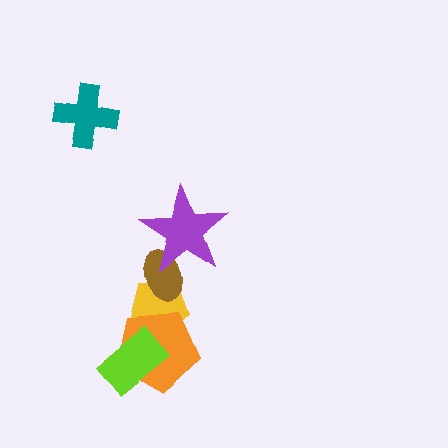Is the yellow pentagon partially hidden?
Yes, it is partially covered by another shape.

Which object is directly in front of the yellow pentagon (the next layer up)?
The brown ellipse is directly in front of the yellow pentagon.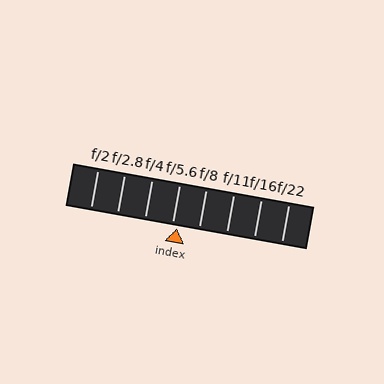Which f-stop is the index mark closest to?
The index mark is closest to f/5.6.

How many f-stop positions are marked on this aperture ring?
There are 8 f-stop positions marked.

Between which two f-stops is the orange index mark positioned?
The index mark is between f/5.6 and f/8.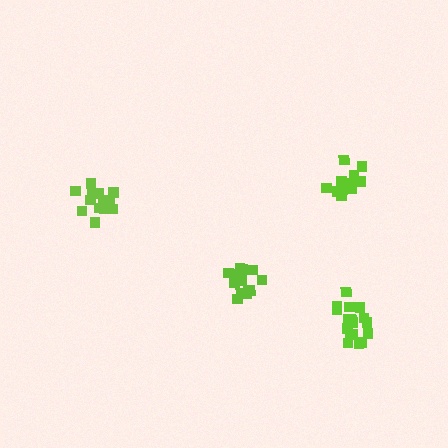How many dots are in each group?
Group 1: 15 dots, Group 2: 14 dots, Group 3: 18 dots, Group 4: 12 dots (59 total).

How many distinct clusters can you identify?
There are 4 distinct clusters.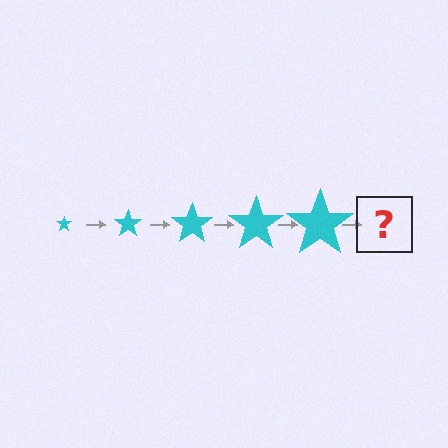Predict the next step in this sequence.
The next step is a cyan star, larger than the previous one.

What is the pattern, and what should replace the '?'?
The pattern is that the star gets progressively larger each step. The '?' should be a cyan star, larger than the previous one.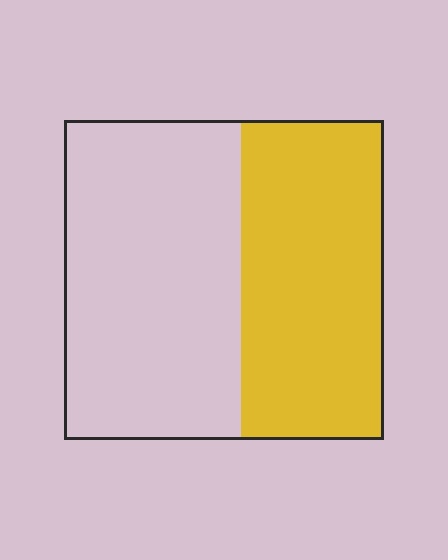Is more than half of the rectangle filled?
No.